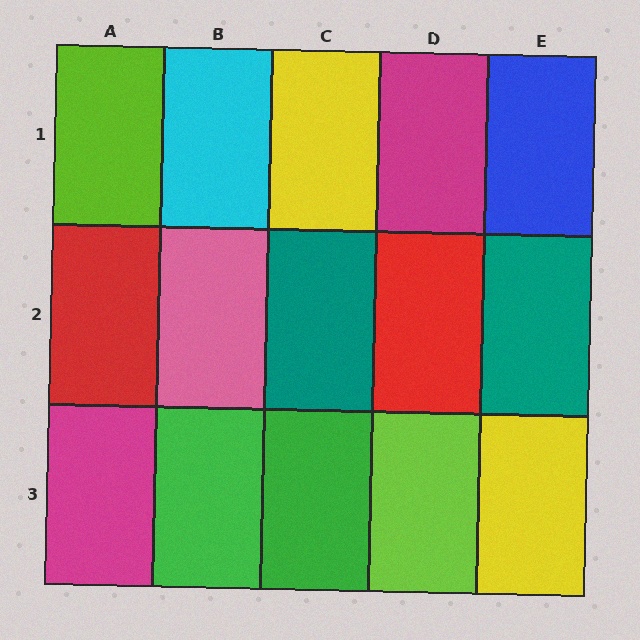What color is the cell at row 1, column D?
Magenta.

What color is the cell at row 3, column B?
Green.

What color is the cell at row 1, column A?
Lime.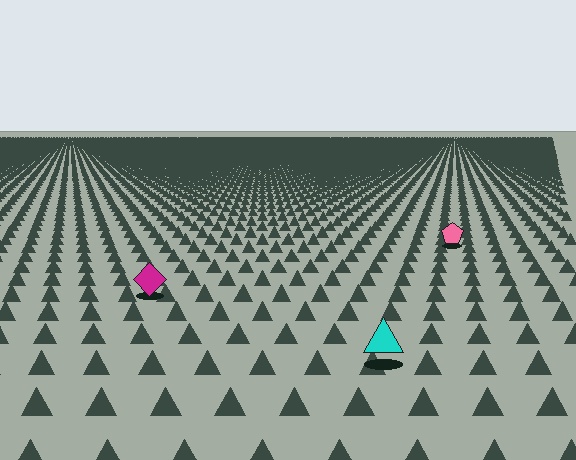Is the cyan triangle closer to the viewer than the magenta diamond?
Yes. The cyan triangle is closer — you can tell from the texture gradient: the ground texture is coarser near it.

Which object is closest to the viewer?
The cyan triangle is closest. The texture marks near it are larger and more spread out.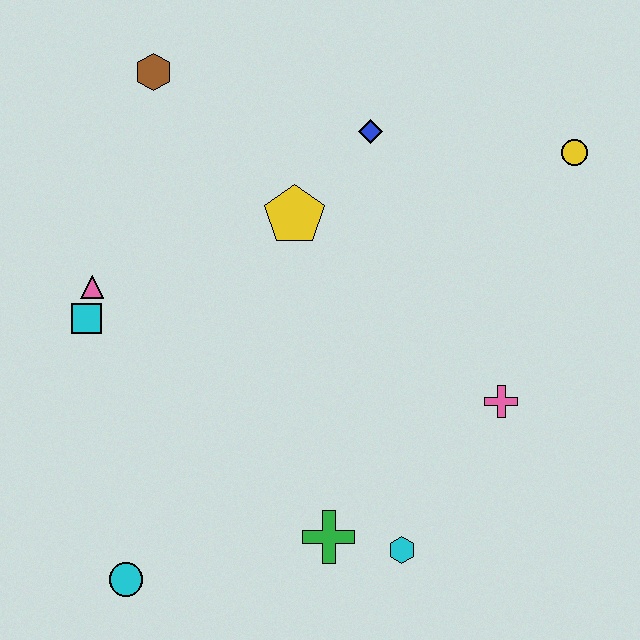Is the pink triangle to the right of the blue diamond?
No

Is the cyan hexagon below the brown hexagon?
Yes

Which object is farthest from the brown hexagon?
The cyan hexagon is farthest from the brown hexagon.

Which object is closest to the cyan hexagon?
The green cross is closest to the cyan hexagon.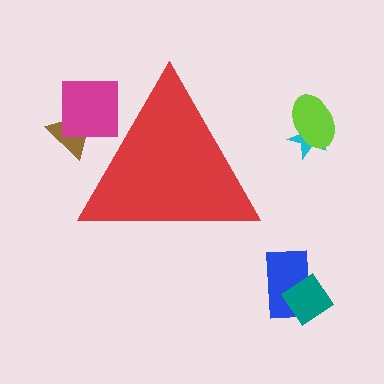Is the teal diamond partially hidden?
No, the teal diamond is fully visible.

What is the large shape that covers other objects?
A red triangle.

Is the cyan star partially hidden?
No, the cyan star is fully visible.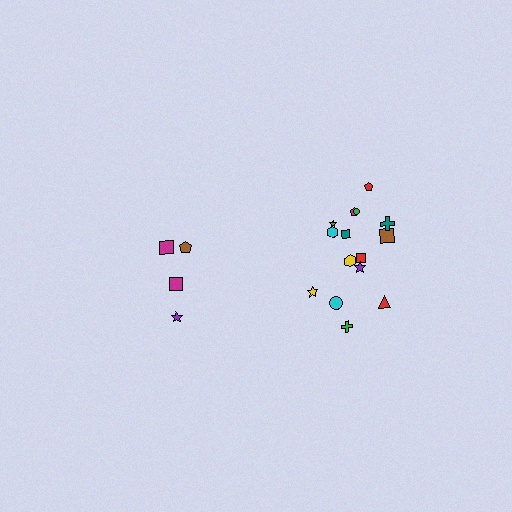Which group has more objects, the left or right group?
The right group.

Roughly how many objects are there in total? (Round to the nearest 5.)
Roughly 20 objects in total.